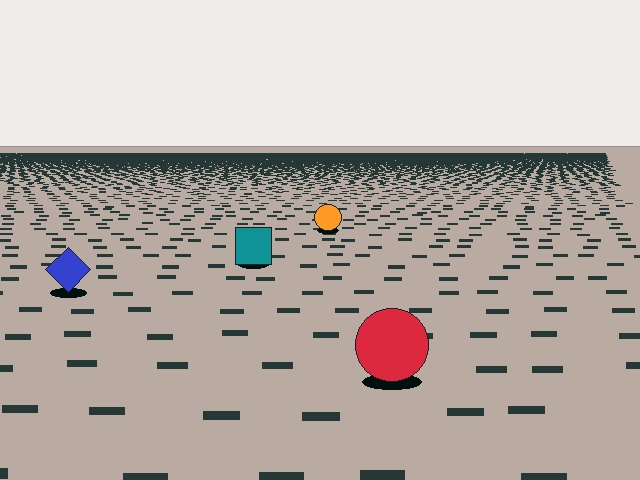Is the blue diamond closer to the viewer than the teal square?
Yes. The blue diamond is closer — you can tell from the texture gradient: the ground texture is coarser near it.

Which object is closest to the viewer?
The red circle is closest. The texture marks near it are larger and more spread out.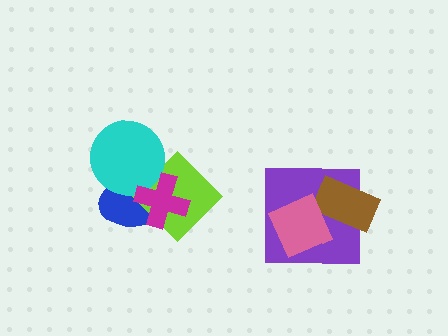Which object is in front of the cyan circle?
The magenta cross is in front of the cyan circle.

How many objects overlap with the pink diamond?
2 objects overlap with the pink diamond.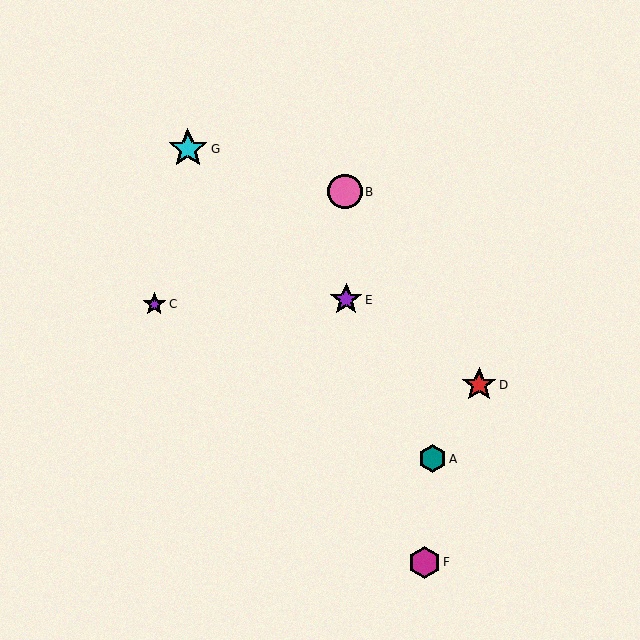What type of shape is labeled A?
Shape A is a teal hexagon.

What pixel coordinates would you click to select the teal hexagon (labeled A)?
Click at (432, 459) to select the teal hexagon A.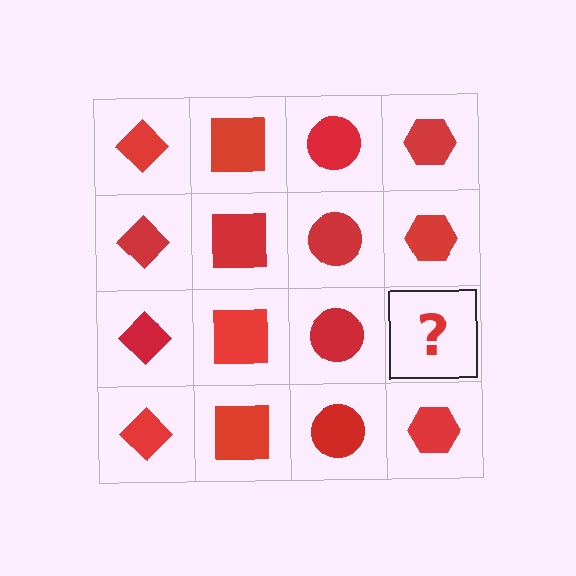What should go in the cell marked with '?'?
The missing cell should contain a red hexagon.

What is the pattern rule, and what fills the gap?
The rule is that each column has a consistent shape. The gap should be filled with a red hexagon.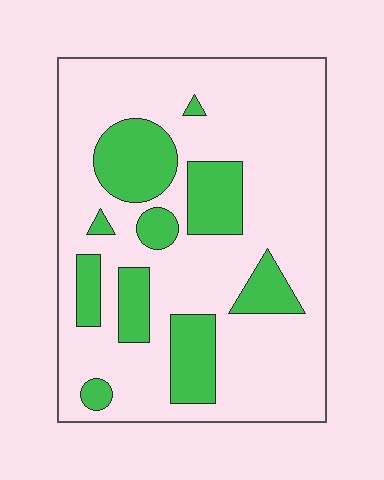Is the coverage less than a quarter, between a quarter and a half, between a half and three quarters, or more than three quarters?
Less than a quarter.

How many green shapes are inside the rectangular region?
10.